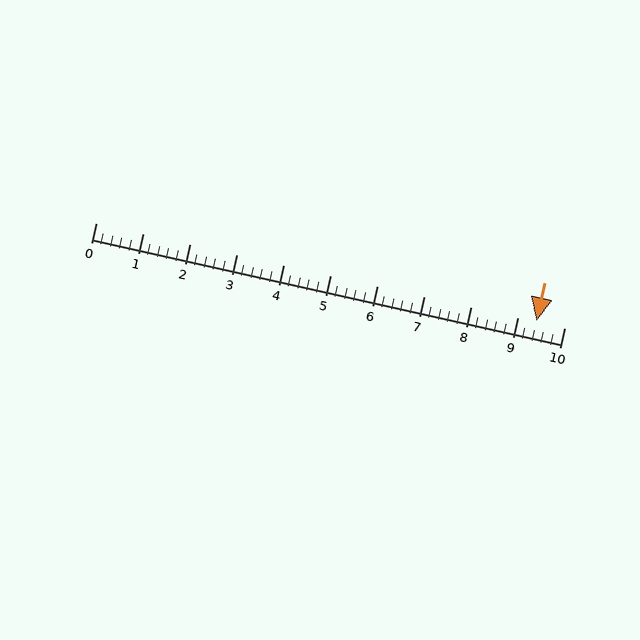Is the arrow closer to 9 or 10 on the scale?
The arrow is closer to 9.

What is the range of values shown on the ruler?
The ruler shows values from 0 to 10.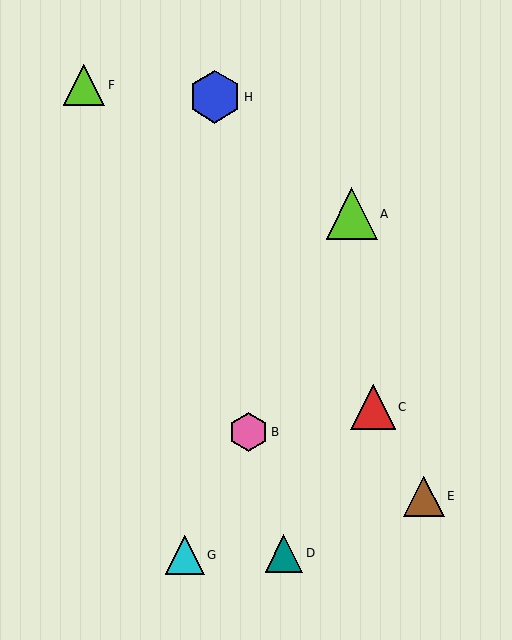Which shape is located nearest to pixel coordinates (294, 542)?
The teal triangle (labeled D) at (284, 553) is nearest to that location.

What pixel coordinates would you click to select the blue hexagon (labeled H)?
Click at (215, 97) to select the blue hexagon H.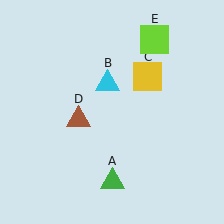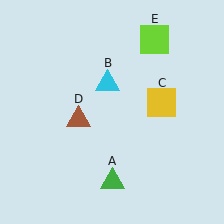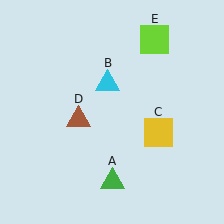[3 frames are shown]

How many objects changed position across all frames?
1 object changed position: yellow square (object C).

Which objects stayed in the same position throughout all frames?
Green triangle (object A) and cyan triangle (object B) and brown triangle (object D) and lime square (object E) remained stationary.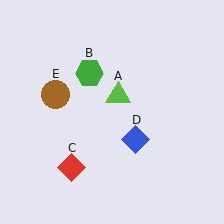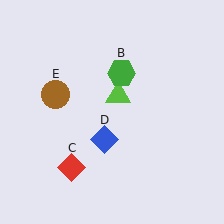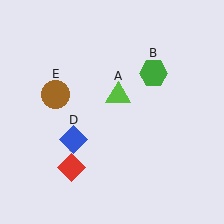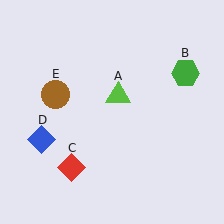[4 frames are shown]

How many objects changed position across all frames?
2 objects changed position: green hexagon (object B), blue diamond (object D).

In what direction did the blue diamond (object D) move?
The blue diamond (object D) moved left.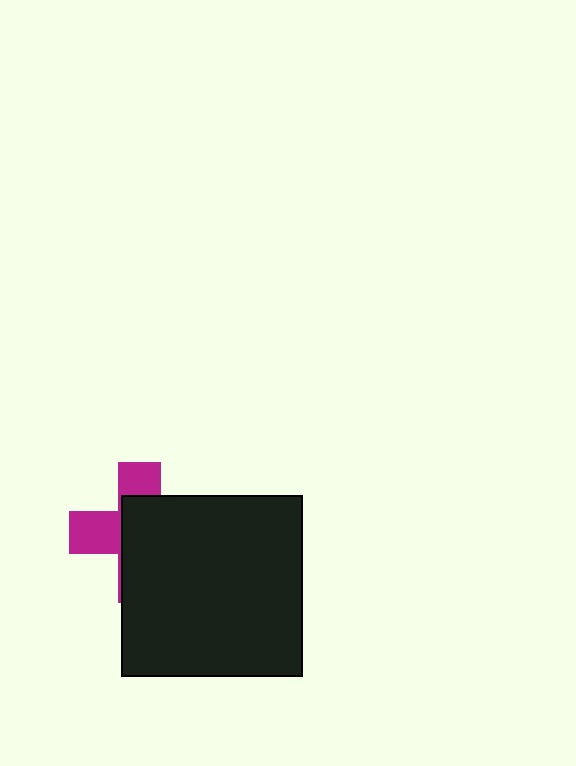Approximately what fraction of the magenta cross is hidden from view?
Roughly 62% of the magenta cross is hidden behind the black square.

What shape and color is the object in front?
The object in front is a black square.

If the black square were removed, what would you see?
You would see the complete magenta cross.